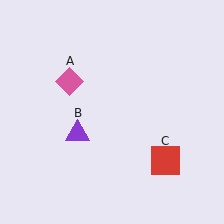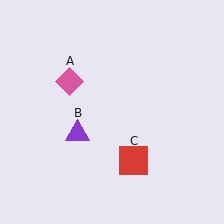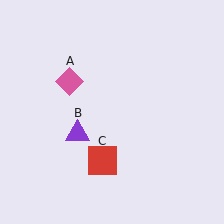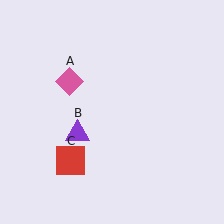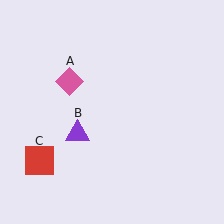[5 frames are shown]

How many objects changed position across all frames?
1 object changed position: red square (object C).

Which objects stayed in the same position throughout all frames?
Pink diamond (object A) and purple triangle (object B) remained stationary.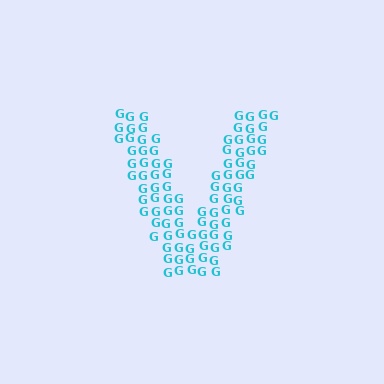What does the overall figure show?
The overall figure shows the letter V.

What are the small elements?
The small elements are letter G's.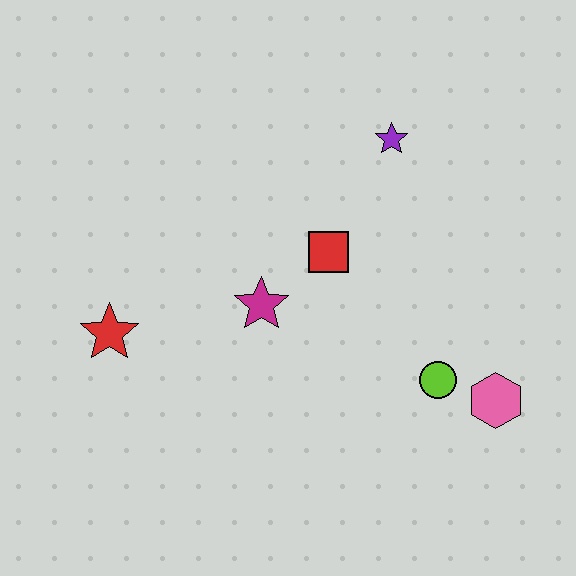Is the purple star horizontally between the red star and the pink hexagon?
Yes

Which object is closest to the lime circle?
The pink hexagon is closest to the lime circle.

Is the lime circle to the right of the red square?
Yes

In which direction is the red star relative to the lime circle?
The red star is to the left of the lime circle.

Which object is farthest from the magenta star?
The pink hexagon is farthest from the magenta star.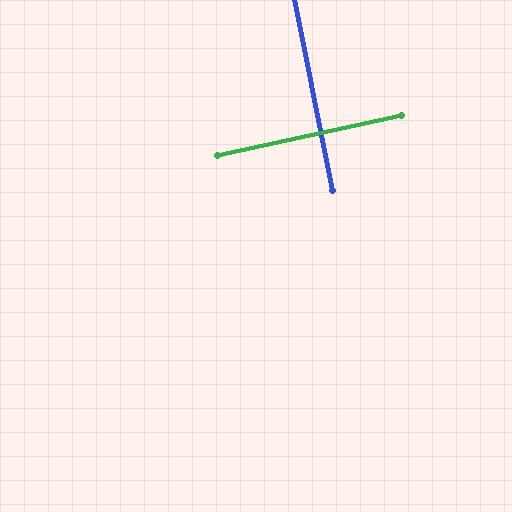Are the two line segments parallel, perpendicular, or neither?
Perpendicular — they meet at approximately 89°.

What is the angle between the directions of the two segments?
Approximately 89 degrees.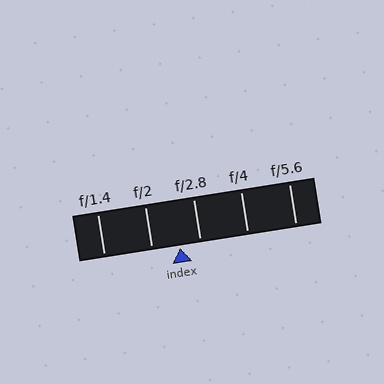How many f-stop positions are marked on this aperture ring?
There are 5 f-stop positions marked.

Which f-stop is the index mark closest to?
The index mark is closest to f/2.8.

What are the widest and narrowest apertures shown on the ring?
The widest aperture shown is f/1.4 and the narrowest is f/5.6.